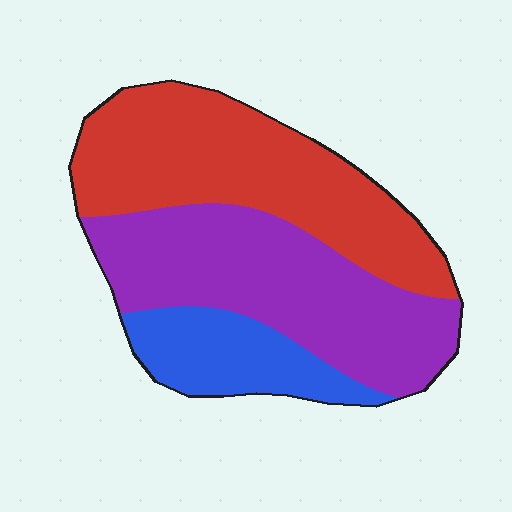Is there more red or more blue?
Red.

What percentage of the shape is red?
Red takes up about two fifths (2/5) of the shape.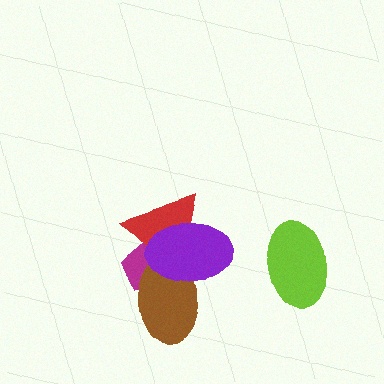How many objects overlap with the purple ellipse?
3 objects overlap with the purple ellipse.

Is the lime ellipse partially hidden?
No, no other shape covers it.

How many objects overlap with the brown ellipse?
3 objects overlap with the brown ellipse.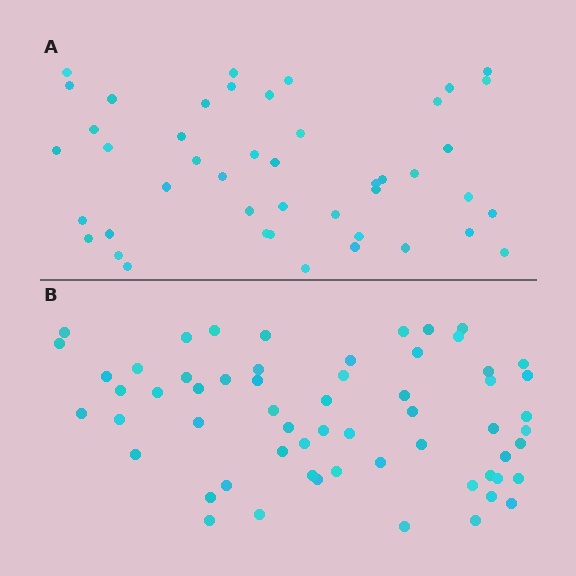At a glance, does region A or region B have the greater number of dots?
Region B (the bottom region) has more dots.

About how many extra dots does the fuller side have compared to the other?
Region B has approximately 15 more dots than region A.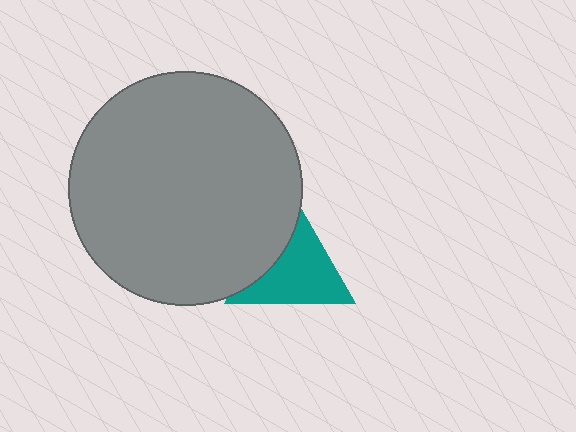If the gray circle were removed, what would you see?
You would see the complete teal triangle.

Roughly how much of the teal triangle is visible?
Most of it is visible (roughly 67%).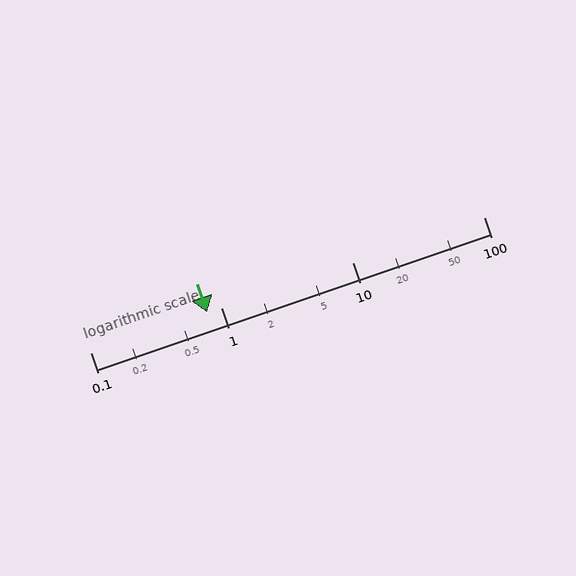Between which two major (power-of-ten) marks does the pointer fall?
The pointer is between 0.1 and 1.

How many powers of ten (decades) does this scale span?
The scale spans 3 decades, from 0.1 to 100.